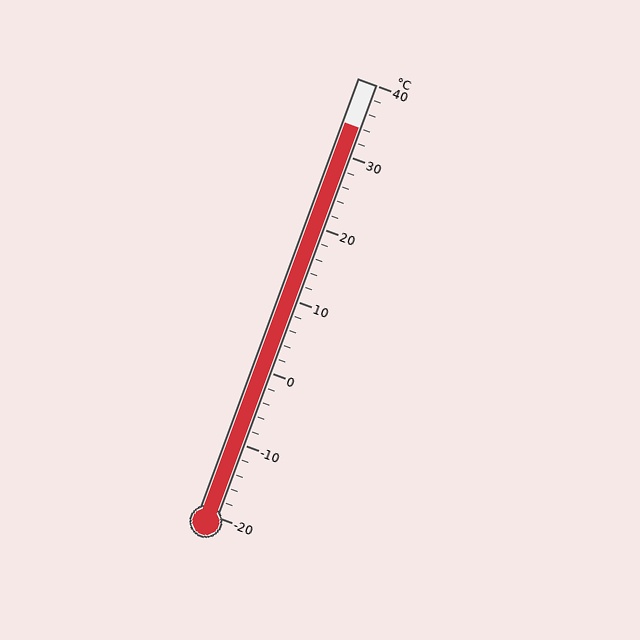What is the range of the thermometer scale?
The thermometer scale ranges from -20°C to 40°C.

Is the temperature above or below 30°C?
The temperature is above 30°C.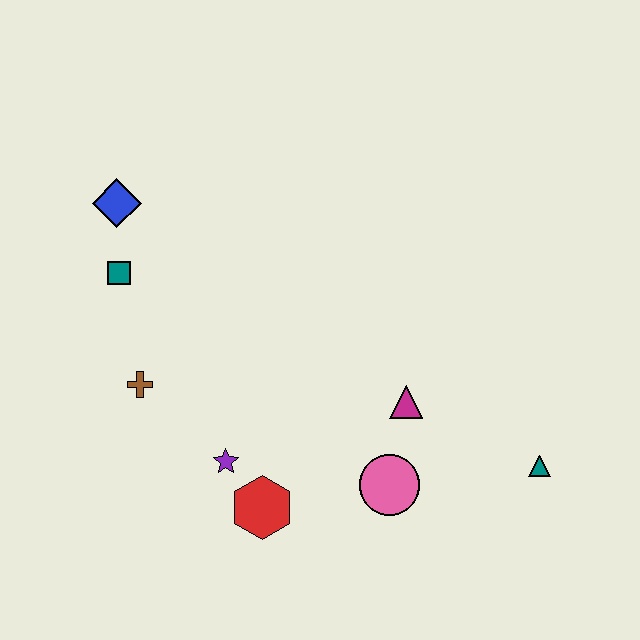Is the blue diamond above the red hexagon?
Yes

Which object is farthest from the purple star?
The teal triangle is farthest from the purple star.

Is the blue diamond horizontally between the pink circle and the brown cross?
No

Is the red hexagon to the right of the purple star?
Yes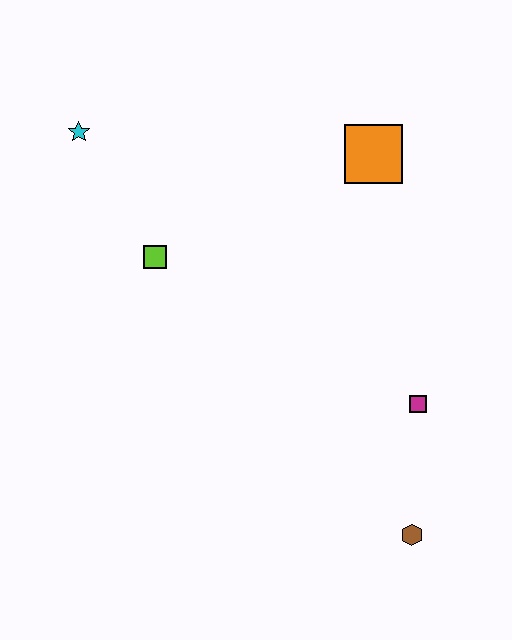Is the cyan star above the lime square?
Yes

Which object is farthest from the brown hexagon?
The cyan star is farthest from the brown hexagon.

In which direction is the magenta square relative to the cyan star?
The magenta square is to the right of the cyan star.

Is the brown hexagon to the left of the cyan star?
No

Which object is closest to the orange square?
The lime square is closest to the orange square.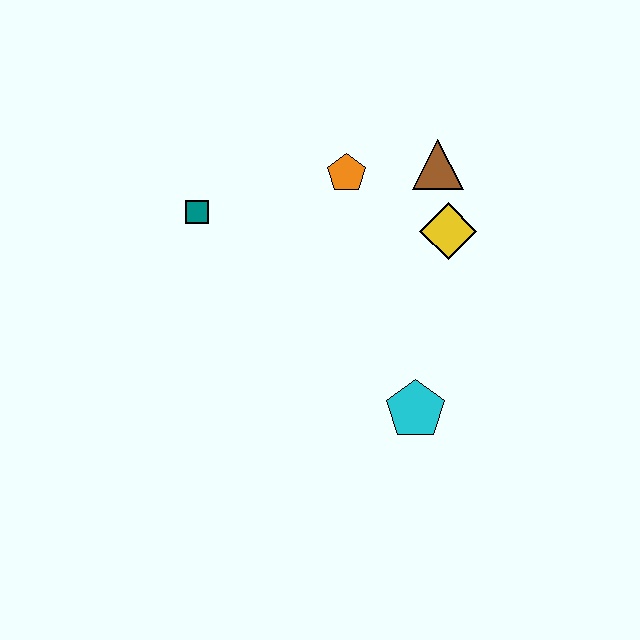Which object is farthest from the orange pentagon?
The cyan pentagon is farthest from the orange pentagon.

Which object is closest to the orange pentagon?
The brown triangle is closest to the orange pentagon.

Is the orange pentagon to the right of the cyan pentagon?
No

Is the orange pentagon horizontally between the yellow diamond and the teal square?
Yes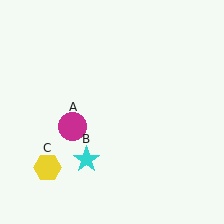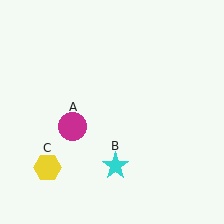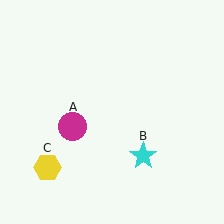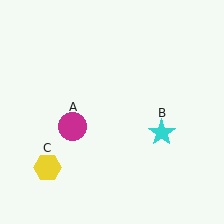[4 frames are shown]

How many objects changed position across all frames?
1 object changed position: cyan star (object B).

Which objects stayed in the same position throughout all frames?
Magenta circle (object A) and yellow hexagon (object C) remained stationary.